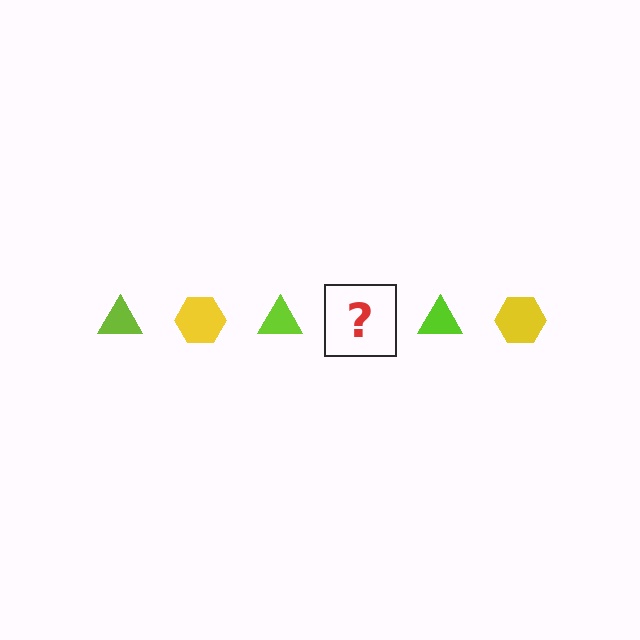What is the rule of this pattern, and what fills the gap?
The rule is that the pattern alternates between lime triangle and yellow hexagon. The gap should be filled with a yellow hexagon.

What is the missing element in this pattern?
The missing element is a yellow hexagon.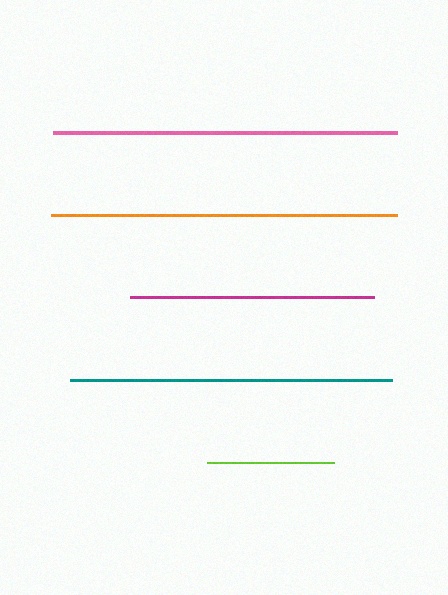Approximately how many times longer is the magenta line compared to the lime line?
The magenta line is approximately 1.9 times the length of the lime line.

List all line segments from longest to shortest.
From longest to shortest: orange, pink, teal, magenta, lime.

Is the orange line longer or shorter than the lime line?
The orange line is longer than the lime line.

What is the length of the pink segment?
The pink segment is approximately 344 pixels long.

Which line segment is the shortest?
The lime line is the shortest at approximately 127 pixels.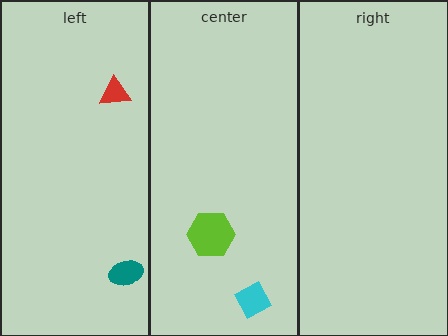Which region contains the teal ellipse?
The left region.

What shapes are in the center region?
The lime hexagon, the cyan diamond.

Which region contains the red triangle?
The left region.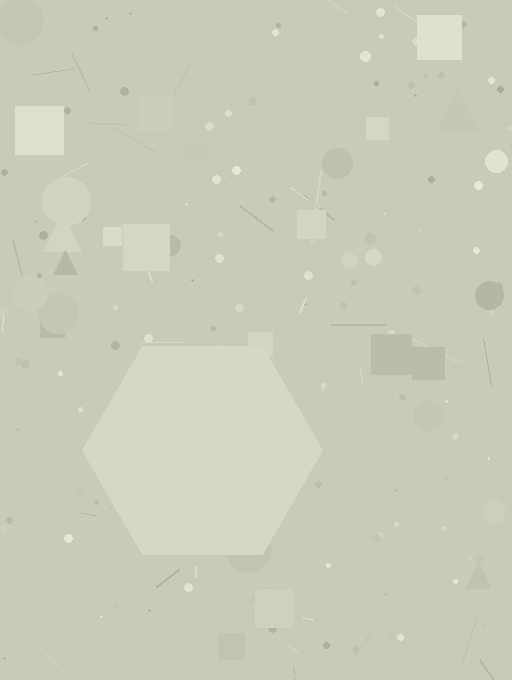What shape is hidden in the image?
A hexagon is hidden in the image.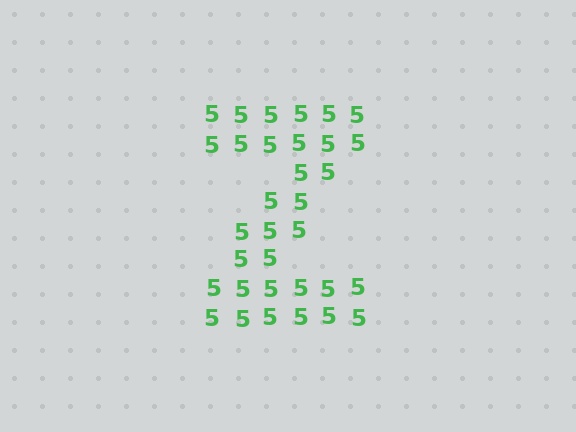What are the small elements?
The small elements are digit 5's.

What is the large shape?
The large shape is the letter Z.